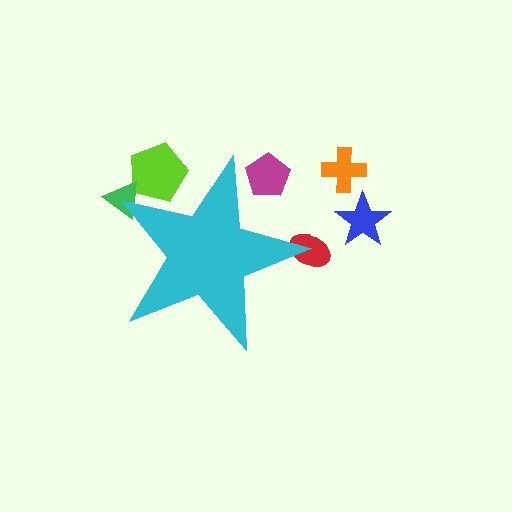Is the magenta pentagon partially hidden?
Yes, the magenta pentagon is partially hidden behind the cyan star.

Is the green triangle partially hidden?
Yes, the green triangle is partially hidden behind the cyan star.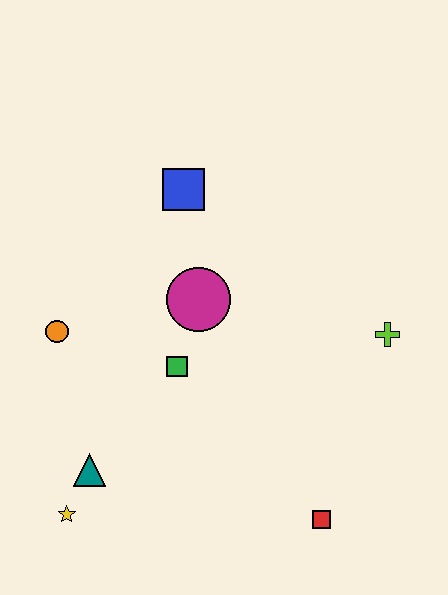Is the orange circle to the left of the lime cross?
Yes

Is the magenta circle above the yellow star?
Yes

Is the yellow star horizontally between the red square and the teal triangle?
No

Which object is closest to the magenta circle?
The green square is closest to the magenta circle.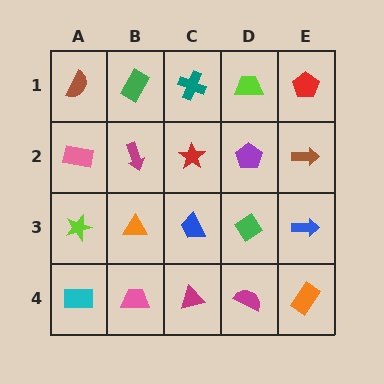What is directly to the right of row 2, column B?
A red star.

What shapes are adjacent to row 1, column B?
A magenta arrow (row 2, column B), a brown semicircle (row 1, column A), a teal cross (row 1, column C).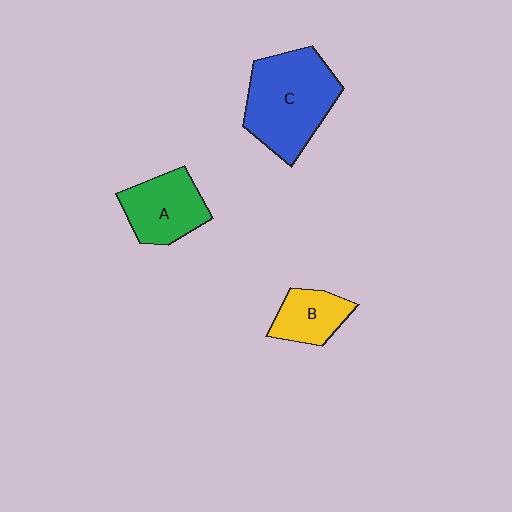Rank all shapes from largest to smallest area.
From largest to smallest: C (blue), A (green), B (yellow).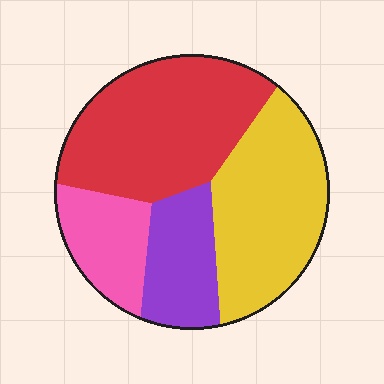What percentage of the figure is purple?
Purple covers around 15% of the figure.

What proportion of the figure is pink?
Pink takes up about one eighth (1/8) of the figure.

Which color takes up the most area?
Red, at roughly 35%.